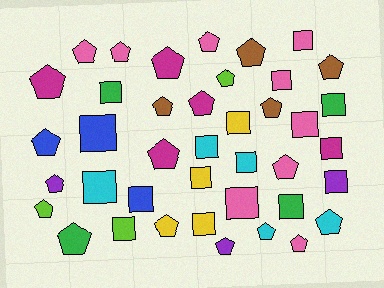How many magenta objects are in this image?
There are 5 magenta objects.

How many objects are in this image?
There are 40 objects.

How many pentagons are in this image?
There are 22 pentagons.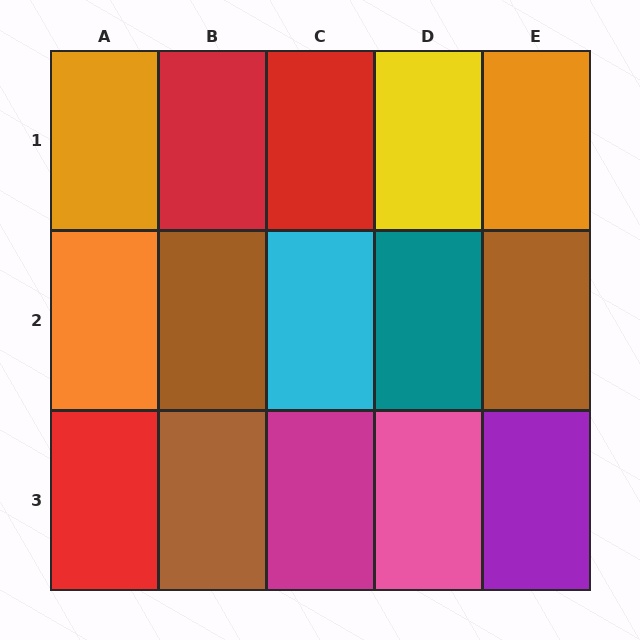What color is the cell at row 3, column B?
Brown.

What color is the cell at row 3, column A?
Red.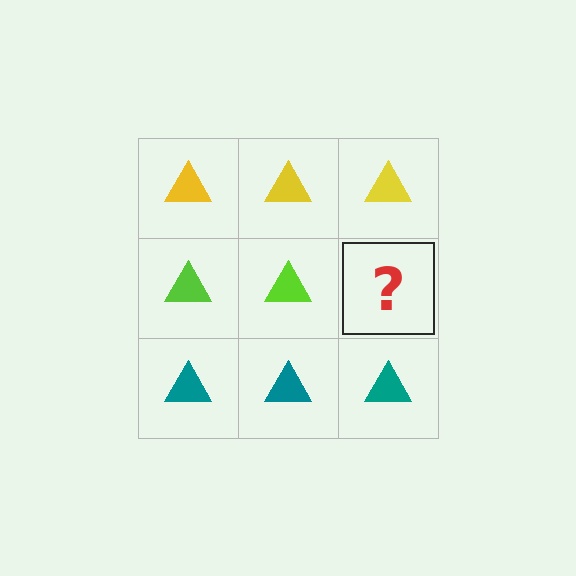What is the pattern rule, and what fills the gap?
The rule is that each row has a consistent color. The gap should be filled with a lime triangle.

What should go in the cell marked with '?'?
The missing cell should contain a lime triangle.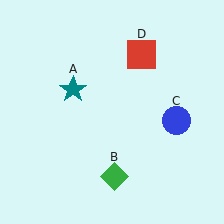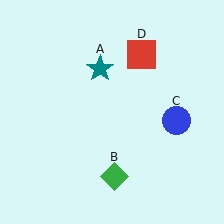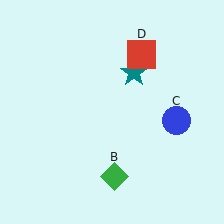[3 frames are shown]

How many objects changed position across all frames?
1 object changed position: teal star (object A).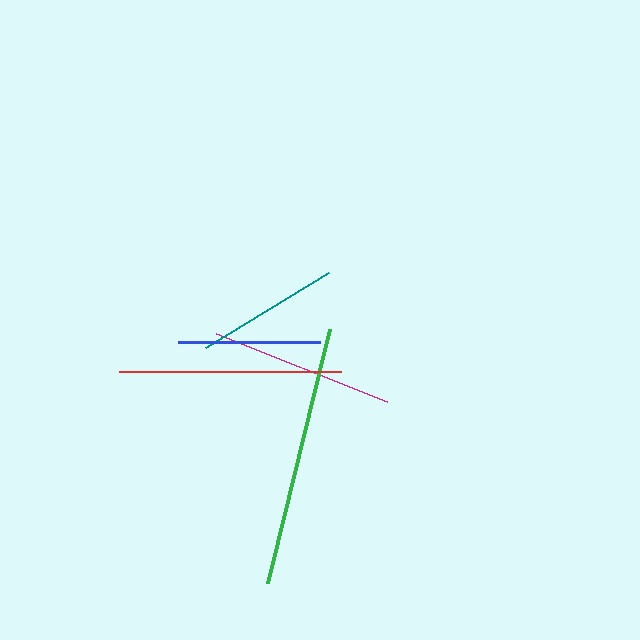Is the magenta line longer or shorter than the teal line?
The magenta line is longer than the teal line.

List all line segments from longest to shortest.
From longest to shortest: green, red, magenta, teal, blue.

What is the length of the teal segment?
The teal segment is approximately 144 pixels long.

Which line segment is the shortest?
The blue line is the shortest at approximately 142 pixels.